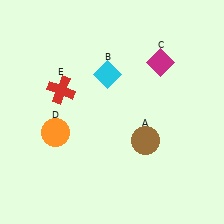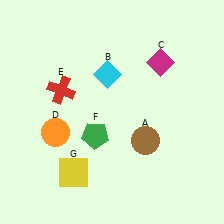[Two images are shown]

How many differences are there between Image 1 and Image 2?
There are 2 differences between the two images.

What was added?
A green pentagon (F), a yellow square (G) were added in Image 2.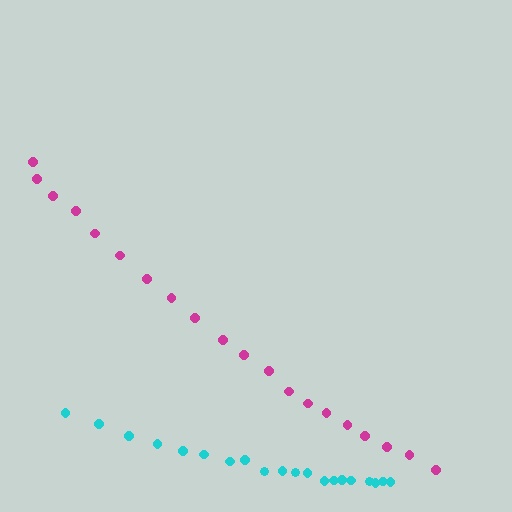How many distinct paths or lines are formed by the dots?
There are 2 distinct paths.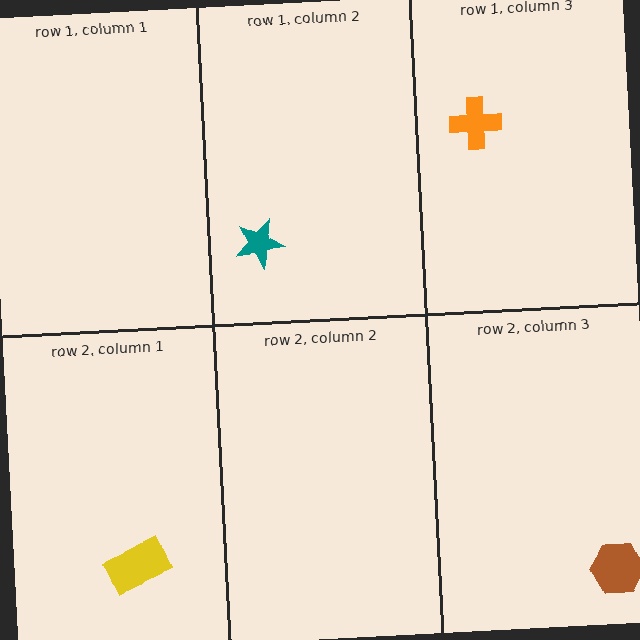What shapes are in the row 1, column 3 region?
The orange cross.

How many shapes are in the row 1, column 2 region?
1.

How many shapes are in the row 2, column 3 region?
1.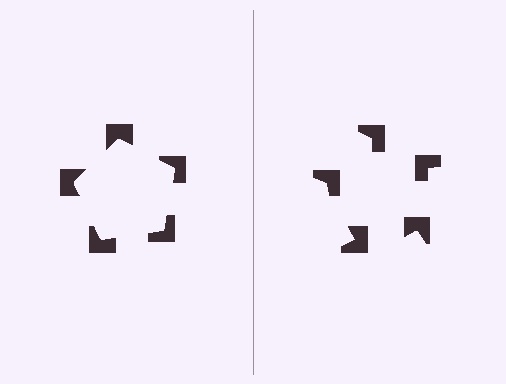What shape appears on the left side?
An illusory pentagon.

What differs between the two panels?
The notched squares are positioned identically on both sides; only the wedge orientations differ. On the left they align to a pentagon; on the right they are misaligned.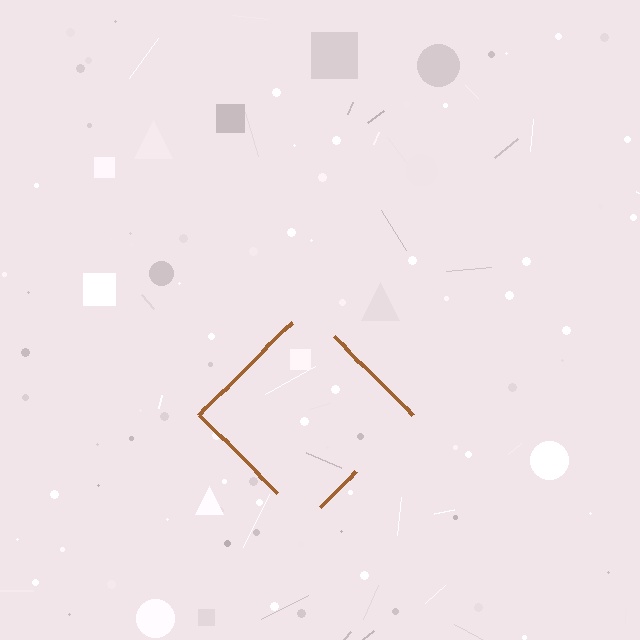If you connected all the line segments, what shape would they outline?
They would outline a diamond.